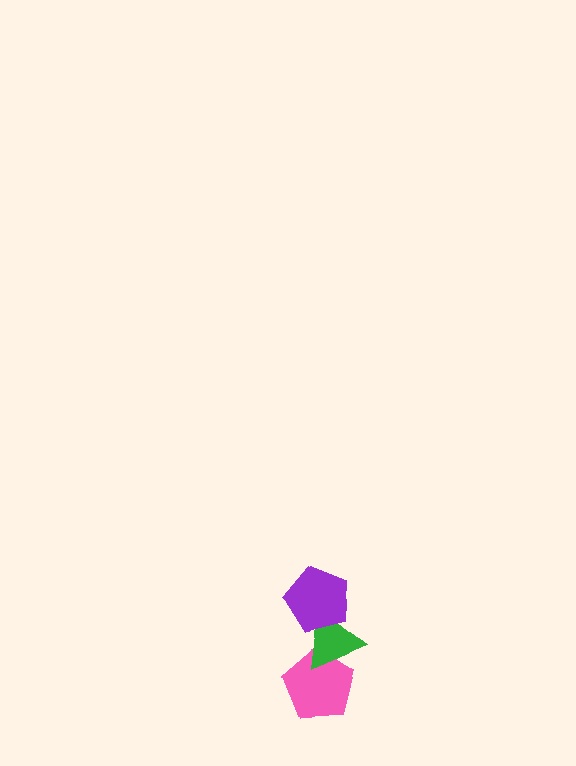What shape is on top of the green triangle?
The purple pentagon is on top of the green triangle.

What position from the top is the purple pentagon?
The purple pentagon is 1st from the top.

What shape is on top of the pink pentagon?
The green triangle is on top of the pink pentagon.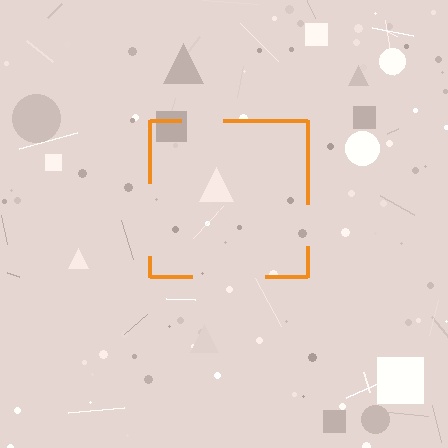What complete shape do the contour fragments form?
The contour fragments form a square.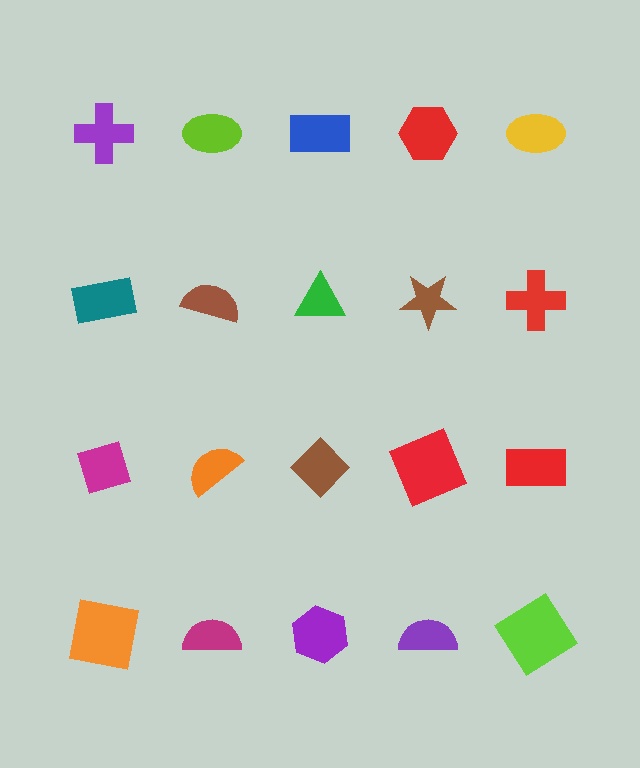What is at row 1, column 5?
A yellow ellipse.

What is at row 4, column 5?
A lime diamond.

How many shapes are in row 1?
5 shapes.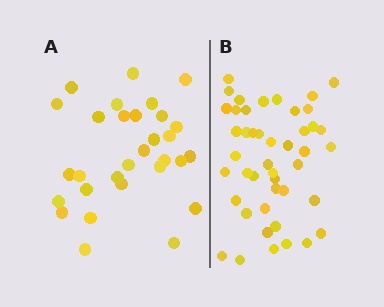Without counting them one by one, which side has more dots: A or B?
Region B (the right region) has more dots.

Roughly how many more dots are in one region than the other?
Region B has approximately 15 more dots than region A.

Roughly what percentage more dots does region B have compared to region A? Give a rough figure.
About 50% more.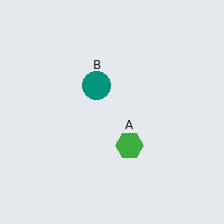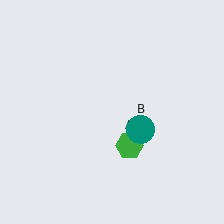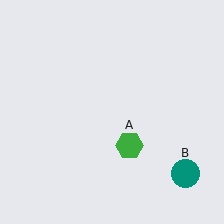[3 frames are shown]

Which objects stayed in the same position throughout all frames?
Green hexagon (object A) remained stationary.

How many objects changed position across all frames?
1 object changed position: teal circle (object B).